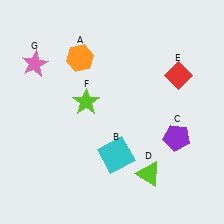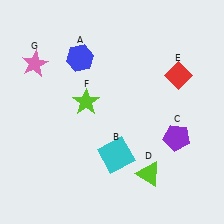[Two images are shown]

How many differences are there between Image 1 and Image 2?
There is 1 difference between the two images.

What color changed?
The hexagon (A) changed from orange in Image 1 to blue in Image 2.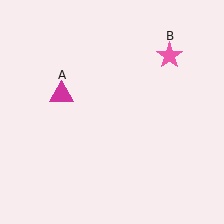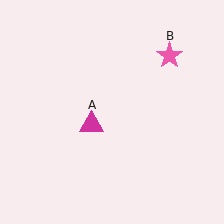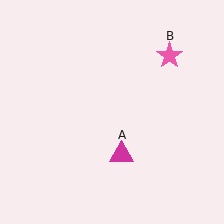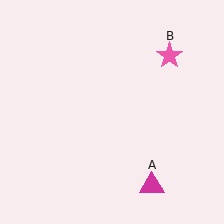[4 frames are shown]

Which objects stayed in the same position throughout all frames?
Pink star (object B) remained stationary.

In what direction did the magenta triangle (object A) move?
The magenta triangle (object A) moved down and to the right.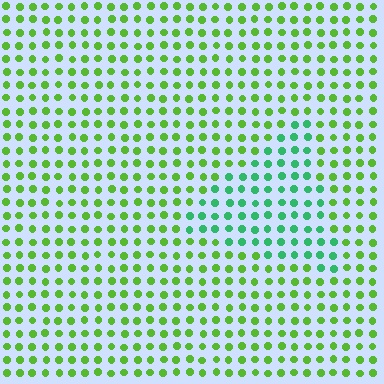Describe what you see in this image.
The image is filled with small lime elements in a uniform arrangement. A triangle-shaped region is visible where the elements are tinted to a slightly different hue, forming a subtle color boundary.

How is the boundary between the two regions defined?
The boundary is defined purely by a slight shift in hue (about 43 degrees). Spacing, size, and orientation are identical on both sides.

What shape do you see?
I see a triangle.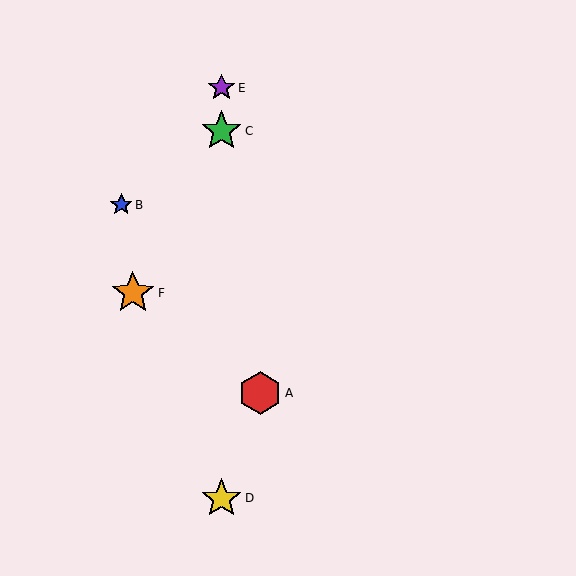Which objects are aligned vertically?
Objects C, D, E are aligned vertically.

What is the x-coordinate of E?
Object E is at x≈222.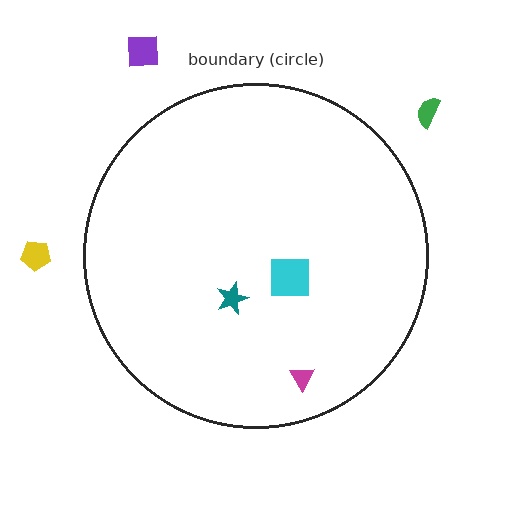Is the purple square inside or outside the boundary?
Outside.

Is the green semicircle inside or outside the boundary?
Outside.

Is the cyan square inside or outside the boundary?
Inside.